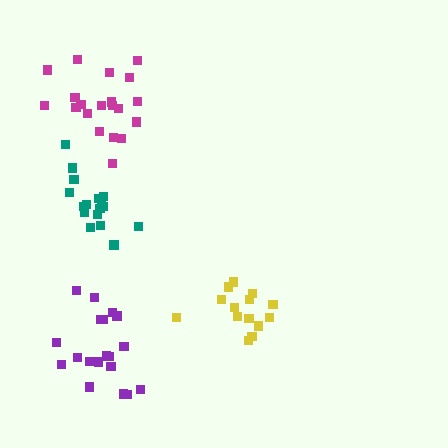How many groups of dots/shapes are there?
There are 4 groups.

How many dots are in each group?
Group 1: 19 dots, Group 2: 14 dots, Group 3: 17 dots, Group 4: 20 dots (70 total).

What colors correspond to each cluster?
The clusters are colored: purple, yellow, teal, magenta.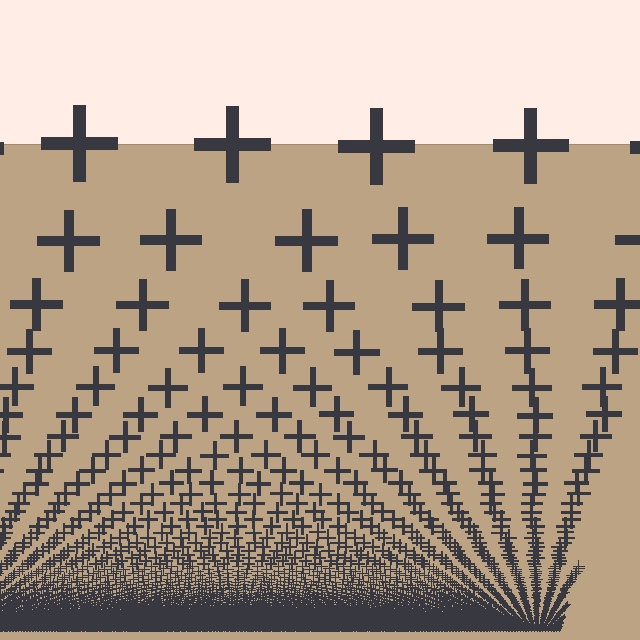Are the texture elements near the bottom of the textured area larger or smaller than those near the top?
Smaller. The gradient is inverted — elements near the bottom are smaller and denser.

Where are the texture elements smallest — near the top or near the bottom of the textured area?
Near the bottom.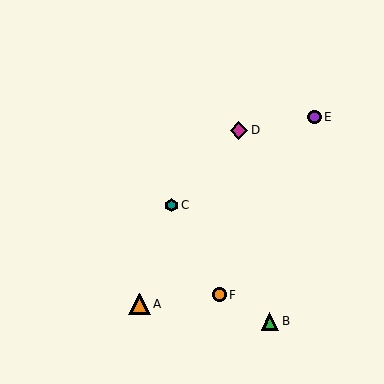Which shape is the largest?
The orange triangle (labeled A) is the largest.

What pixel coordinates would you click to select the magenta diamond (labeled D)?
Click at (239, 130) to select the magenta diamond D.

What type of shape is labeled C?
Shape C is a teal hexagon.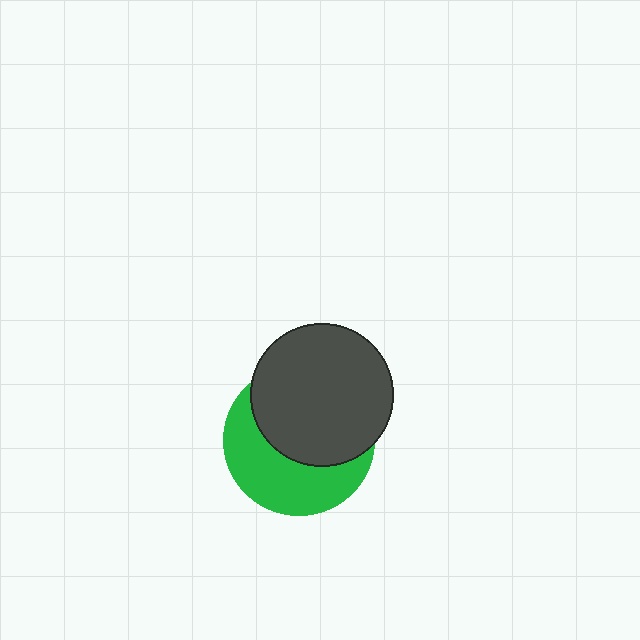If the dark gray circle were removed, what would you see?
You would see the complete green circle.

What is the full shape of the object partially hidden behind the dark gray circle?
The partially hidden object is a green circle.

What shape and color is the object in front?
The object in front is a dark gray circle.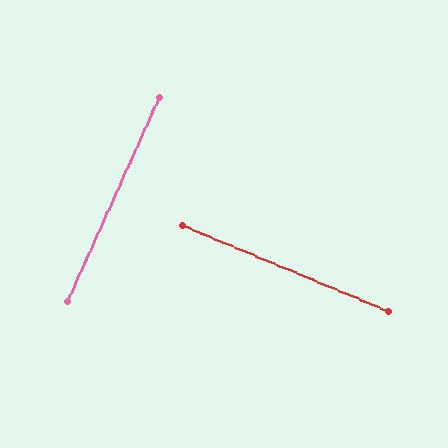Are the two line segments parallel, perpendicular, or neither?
Perpendicular — they meet at approximately 88°.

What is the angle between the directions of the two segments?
Approximately 88 degrees.